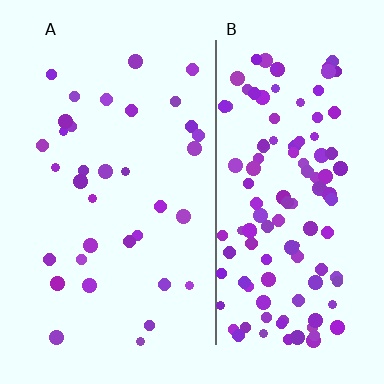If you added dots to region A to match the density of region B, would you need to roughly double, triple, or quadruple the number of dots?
Approximately quadruple.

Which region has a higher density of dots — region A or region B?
B (the right).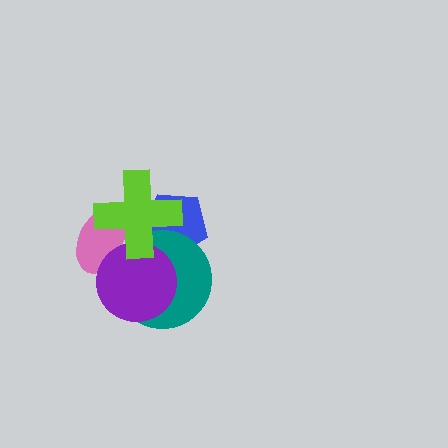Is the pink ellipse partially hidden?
Yes, it is partially covered by another shape.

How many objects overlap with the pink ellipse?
3 objects overlap with the pink ellipse.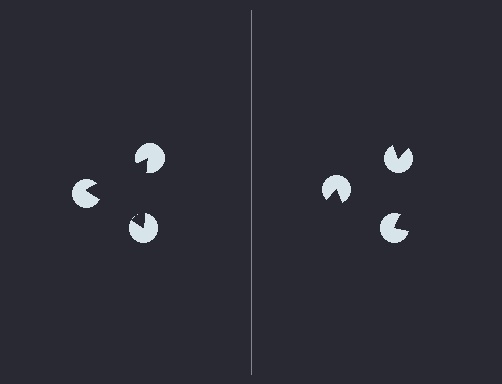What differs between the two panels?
The pac-man discs are positioned identically on both sides; only the wedge orientations differ. On the left they align to a triangle; on the right they are misaligned.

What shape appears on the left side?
An illusory triangle.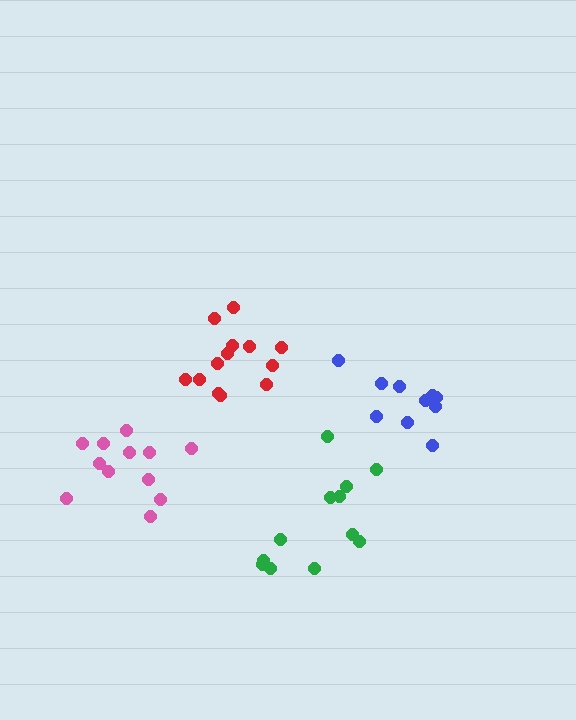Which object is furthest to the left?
The pink cluster is leftmost.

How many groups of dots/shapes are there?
There are 4 groups.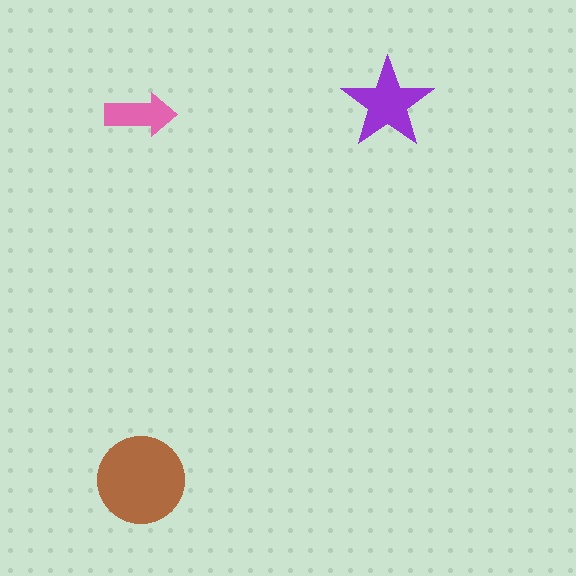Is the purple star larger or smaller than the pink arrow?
Larger.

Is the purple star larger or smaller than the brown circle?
Smaller.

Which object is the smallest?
The pink arrow.